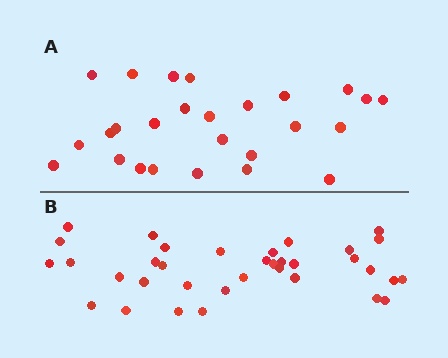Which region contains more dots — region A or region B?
Region B (the bottom region) has more dots.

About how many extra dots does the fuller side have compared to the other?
Region B has roughly 8 or so more dots than region A.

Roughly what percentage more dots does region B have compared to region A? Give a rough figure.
About 35% more.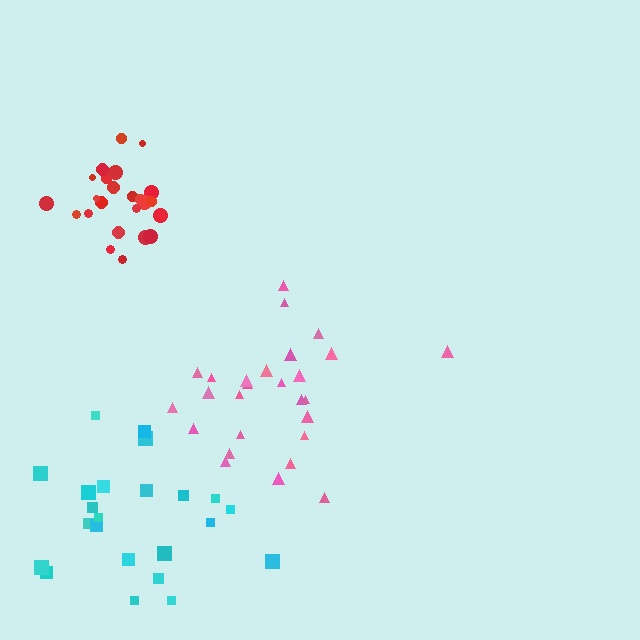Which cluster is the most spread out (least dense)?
Cyan.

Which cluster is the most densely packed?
Red.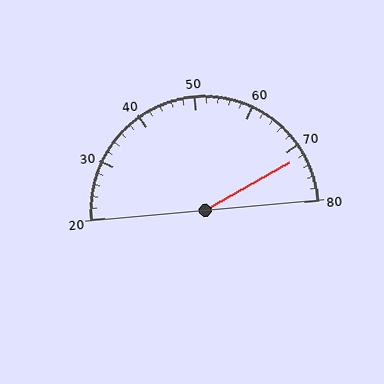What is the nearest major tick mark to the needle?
The nearest major tick mark is 70.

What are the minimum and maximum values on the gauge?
The gauge ranges from 20 to 80.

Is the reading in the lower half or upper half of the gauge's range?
The reading is in the upper half of the range (20 to 80).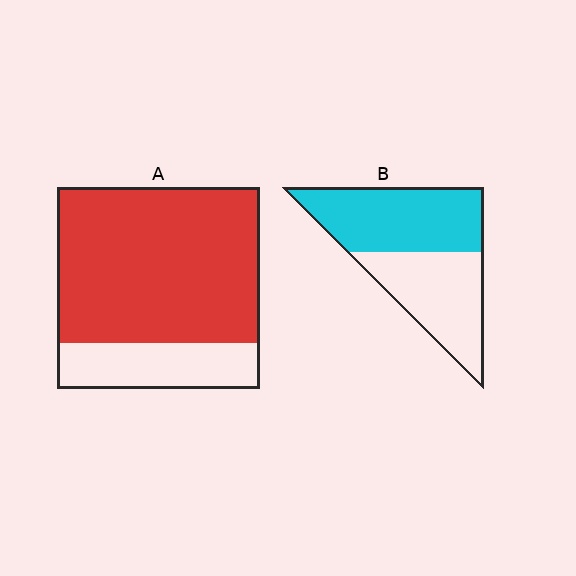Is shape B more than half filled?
Roughly half.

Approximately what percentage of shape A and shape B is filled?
A is approximately 75% and B is approximately 55%.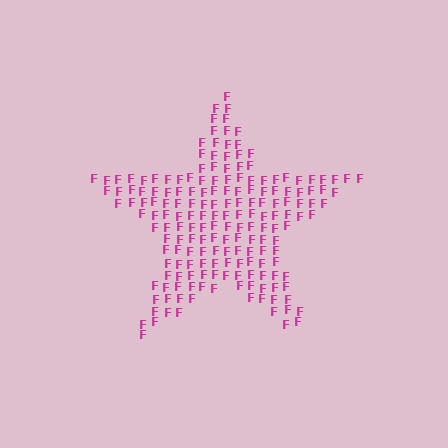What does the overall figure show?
The overall figure shows a star.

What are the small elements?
The small elements are letter F's.